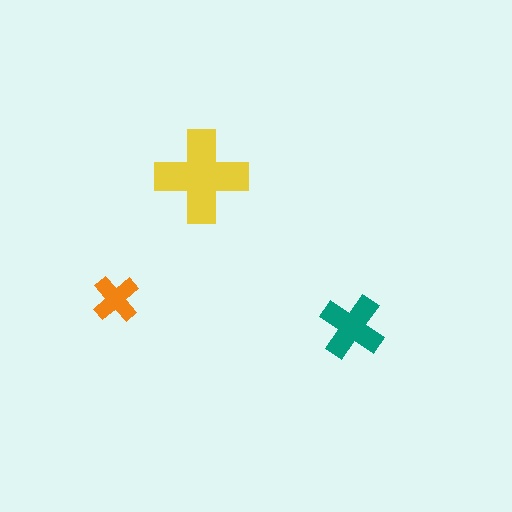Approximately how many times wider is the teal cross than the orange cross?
About 1.5 times wider.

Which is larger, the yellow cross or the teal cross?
The yellow one.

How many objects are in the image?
There are 3 objects in the image.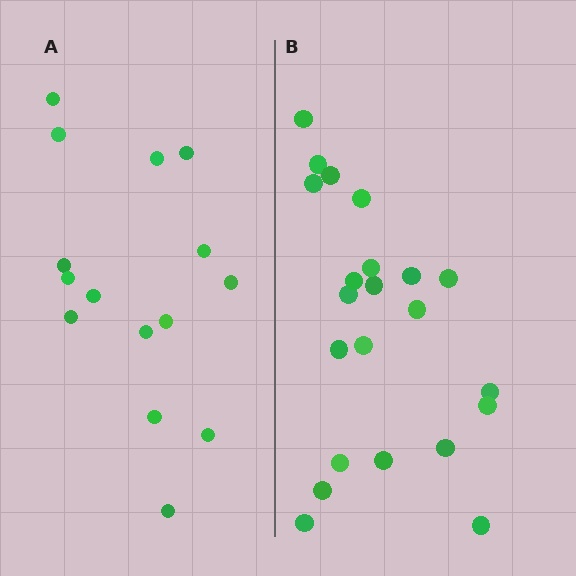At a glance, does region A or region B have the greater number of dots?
Region B (the right region) has more dots.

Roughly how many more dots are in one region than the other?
Region B has roughly 8 or so more dots than region A.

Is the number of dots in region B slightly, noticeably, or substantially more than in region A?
Region B has substantially more. The ratio is roughly 1.5 to 1.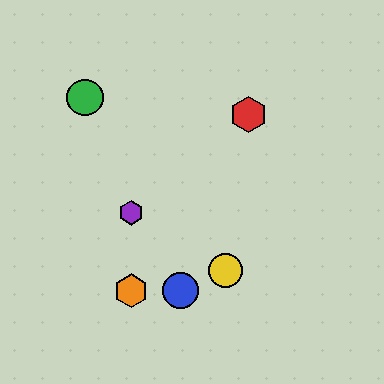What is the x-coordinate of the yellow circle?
The yellow circle is at x≈225.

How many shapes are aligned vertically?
2 shapes (the purple hexagon, the orange hexagon) are aligned vertically.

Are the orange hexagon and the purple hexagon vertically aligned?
Yes, both are at x≈131.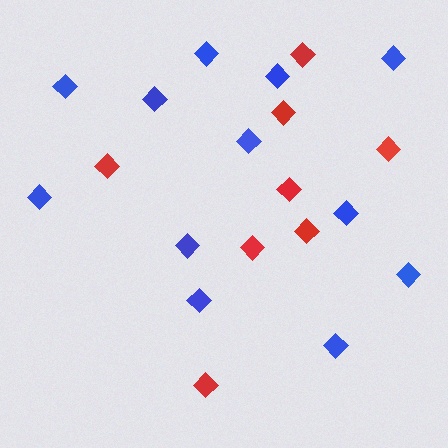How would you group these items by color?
There are 2 groups: one group of red diamonds (8) and one group of blue diamonds (12).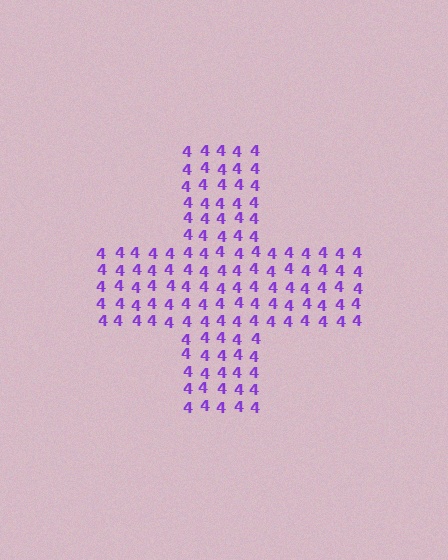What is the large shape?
The large shape is a cross.